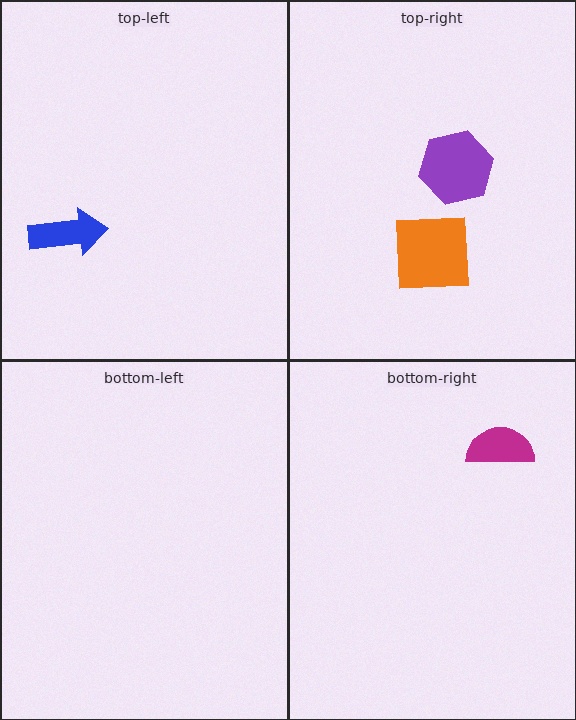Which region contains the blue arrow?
The top-left region.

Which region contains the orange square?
The top-right region.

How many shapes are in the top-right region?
2.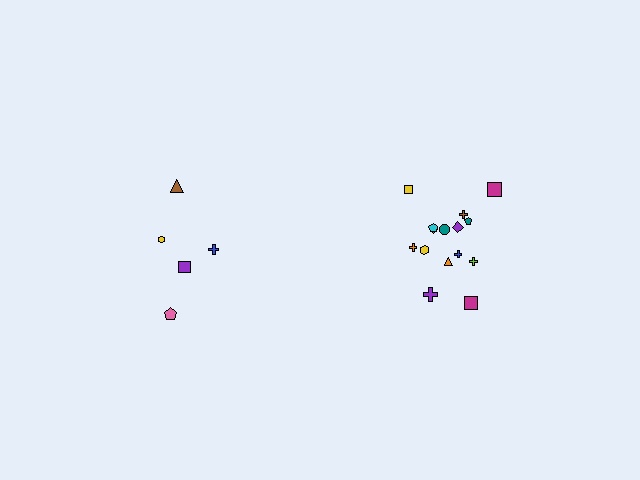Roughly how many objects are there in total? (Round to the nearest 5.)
Roughly 20 objects in total.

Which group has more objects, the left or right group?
The right group.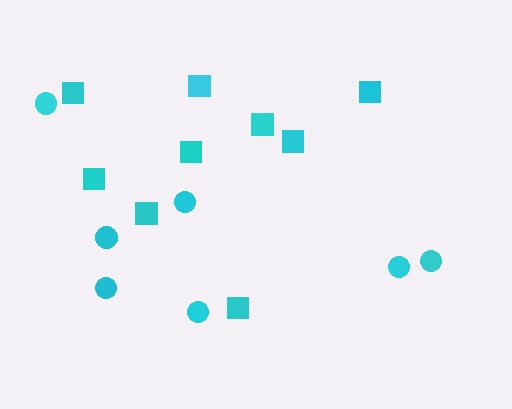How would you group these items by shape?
There are 2 groups: one group of squares (9) and one group of circles (7).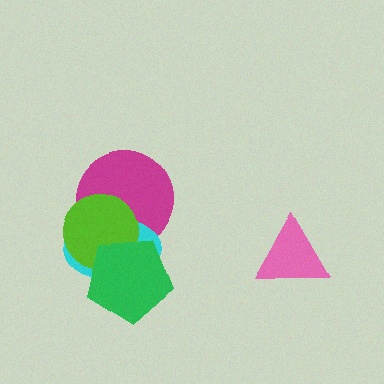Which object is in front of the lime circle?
The green pentagon is in front of the lime circle.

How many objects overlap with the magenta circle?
3 objects overlap with the magenta circle.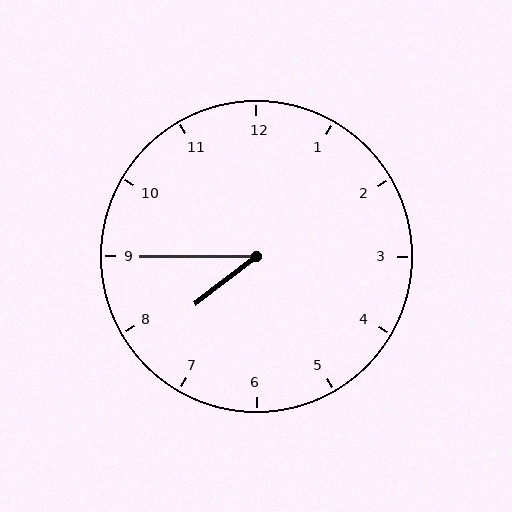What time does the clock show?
7:45.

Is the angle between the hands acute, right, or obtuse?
It is acute.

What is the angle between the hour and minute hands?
Approximately 38 degrees.